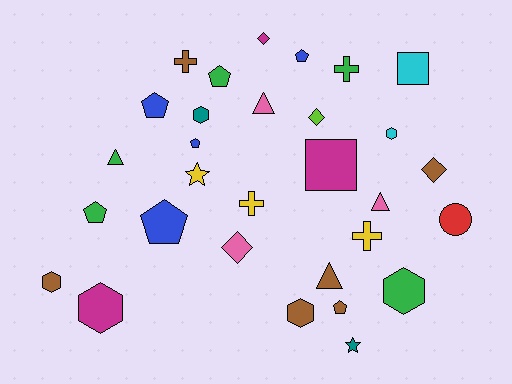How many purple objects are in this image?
There are no purple objects.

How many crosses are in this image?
There are 4 crosses.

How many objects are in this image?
There are 30 objects.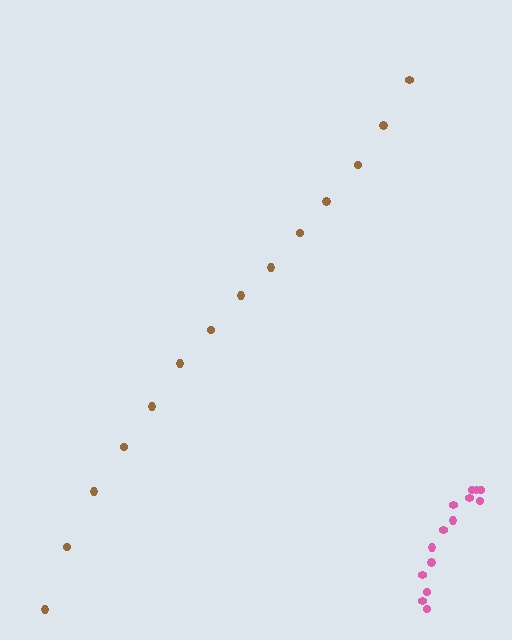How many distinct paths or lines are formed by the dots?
There are 2 distinct paths.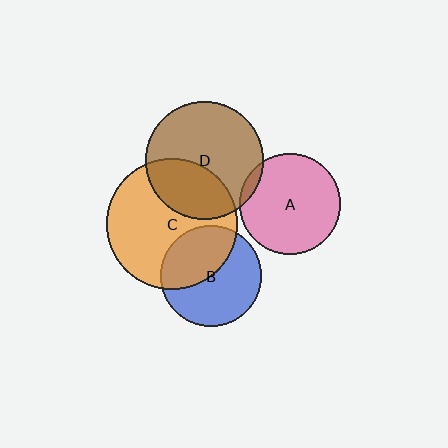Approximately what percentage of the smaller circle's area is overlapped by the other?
Approximately 40%.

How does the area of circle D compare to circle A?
Approximately 1.4 times.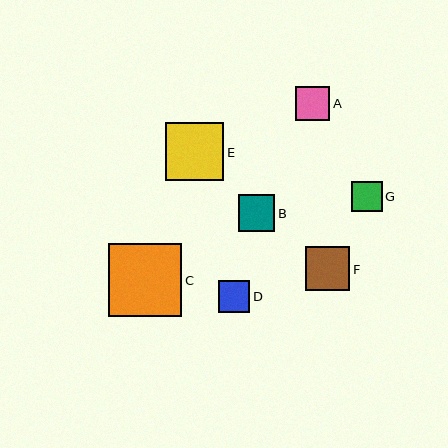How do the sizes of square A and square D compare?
Square A and square D are approximately the same size.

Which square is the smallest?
Square G is the smallest with a size of approximately 30 pixels.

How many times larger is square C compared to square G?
Square C is approximately 2.4 times the size of square G.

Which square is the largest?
Square C is the largest with a size of approximately 73 pixels.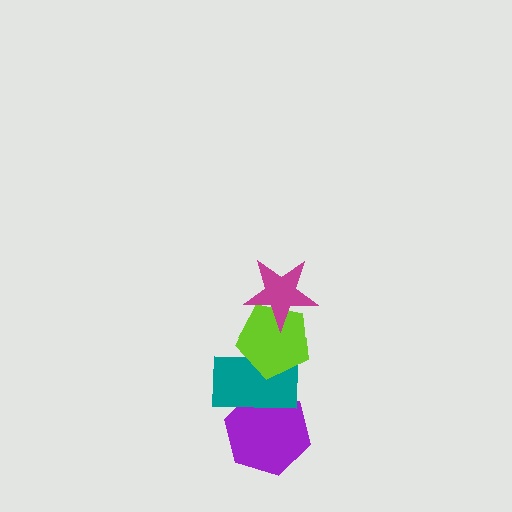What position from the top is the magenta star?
The magenta star is 1st from the top.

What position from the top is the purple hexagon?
The purple hexagon is 4th from the top.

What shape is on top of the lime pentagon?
The magenta star is on top of the lime pentagon.